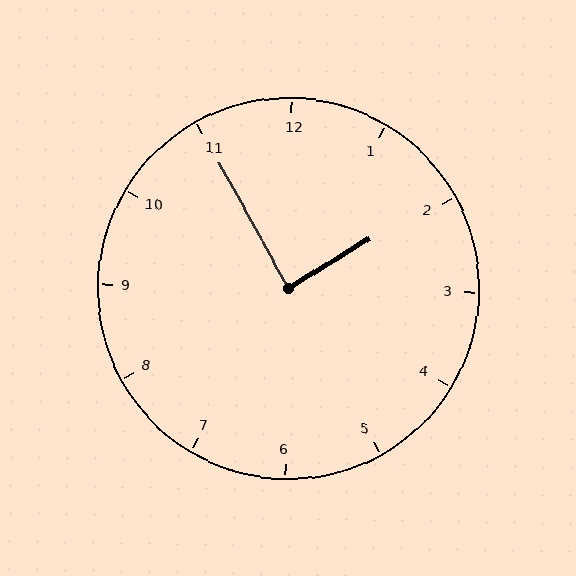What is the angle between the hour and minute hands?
Approximately 88 degrees.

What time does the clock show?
1:55.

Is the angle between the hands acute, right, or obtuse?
It is right.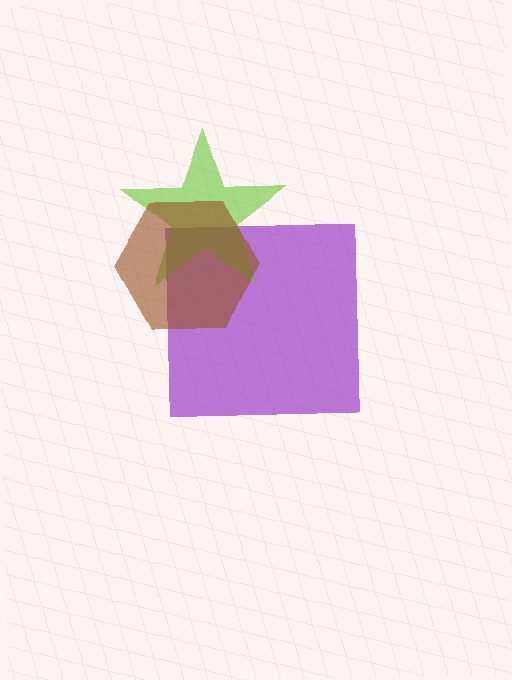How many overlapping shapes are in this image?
There are 3 overlapping shapes in the image.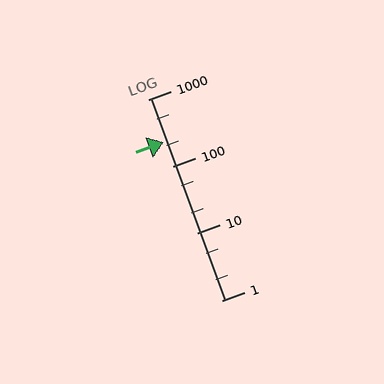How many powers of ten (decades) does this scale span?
The scale spans 3 decades, from 1 to 1000.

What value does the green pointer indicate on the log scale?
The pointer indicates approximately 230.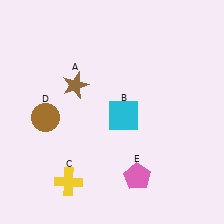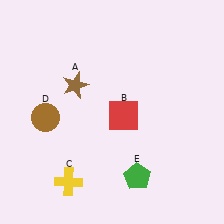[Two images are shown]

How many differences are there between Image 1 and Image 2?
There are 2 differences between the two images.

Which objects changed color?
B changed from cyan to red. E changed from pink to green.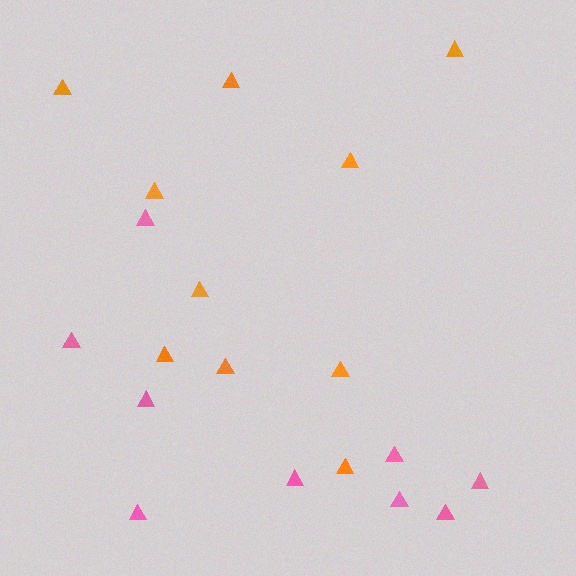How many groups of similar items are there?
There are 2 groups: one group of orange triangles (10) and one group of pink triangles (9).